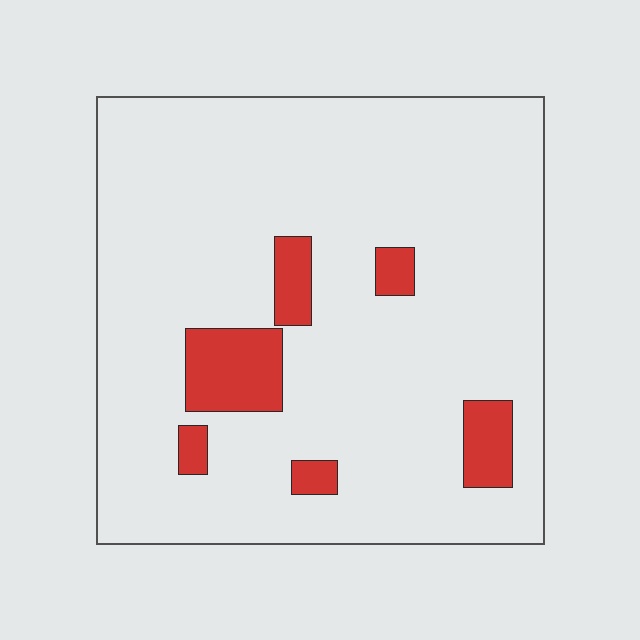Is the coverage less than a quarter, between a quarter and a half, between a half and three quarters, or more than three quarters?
Less than a quarter.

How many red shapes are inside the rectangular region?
6.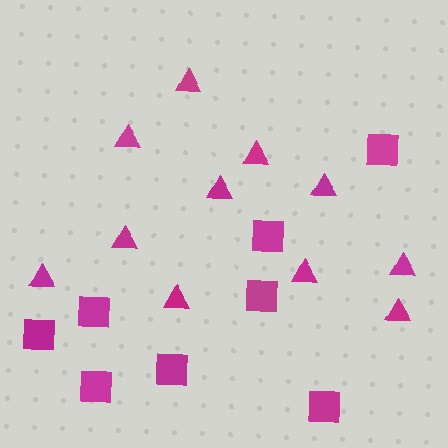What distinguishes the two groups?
There are 2 groups: one group of squares (8) and one group of triangles (11).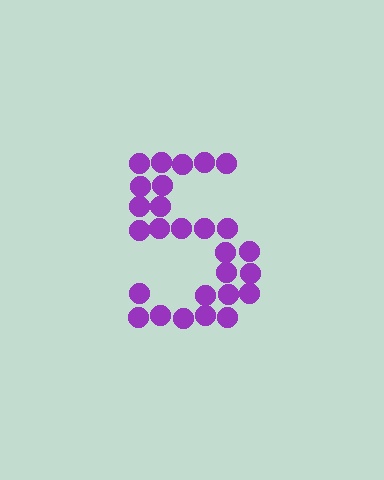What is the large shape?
The large shape is the digit 5.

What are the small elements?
The small elements are circles.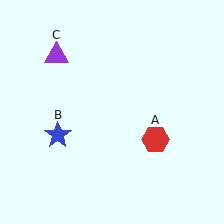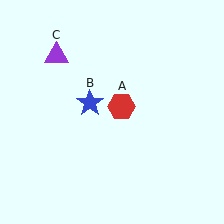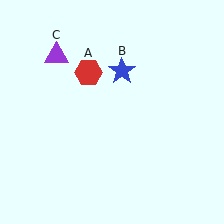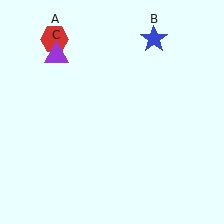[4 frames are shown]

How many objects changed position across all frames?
2 objects changed position: red hexagon (object A), blue star (object B).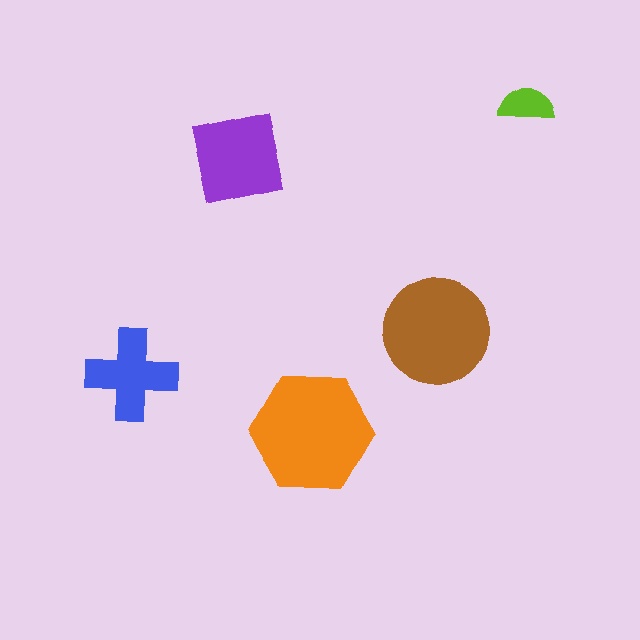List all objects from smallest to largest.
The lime semicircle, the blue cross, the purple square, the brown circle, the orange hexagon.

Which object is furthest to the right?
The lime semicircle is rightmost.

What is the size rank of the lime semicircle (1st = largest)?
5th.